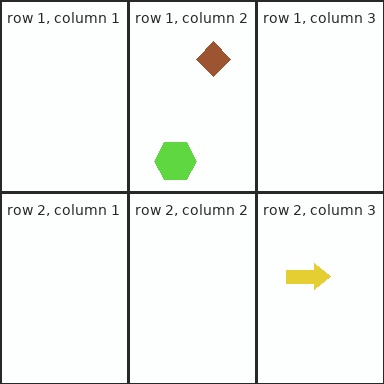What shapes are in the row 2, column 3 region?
The yellow arrow.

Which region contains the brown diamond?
The row 1, column 2 region.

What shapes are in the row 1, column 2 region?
The brown diamond, the lime hexagon.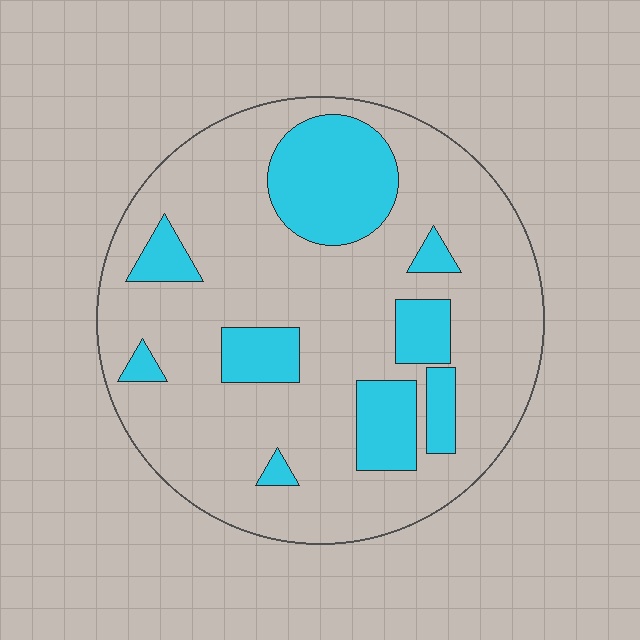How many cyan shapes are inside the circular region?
9.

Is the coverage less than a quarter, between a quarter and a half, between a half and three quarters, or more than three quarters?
Less than a quarter.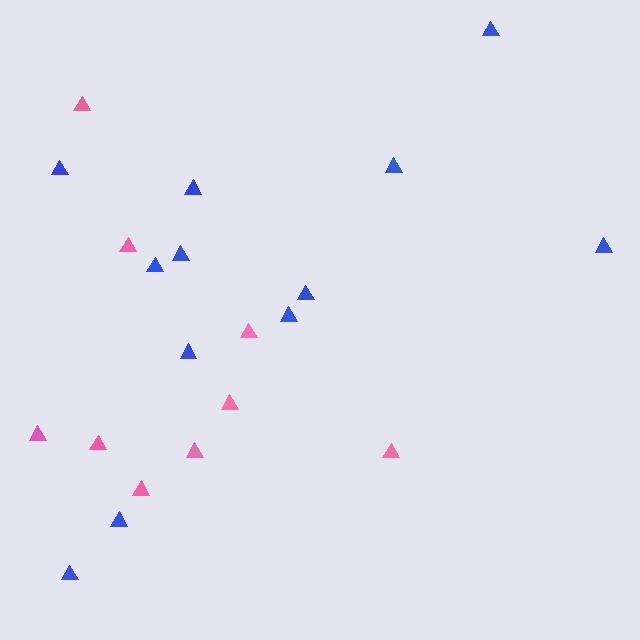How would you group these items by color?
There are 2 groups: one group of pink triangles (9) and one group of blue triangles (12).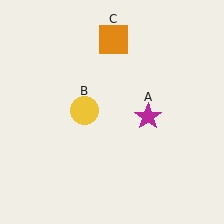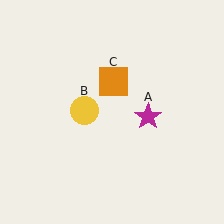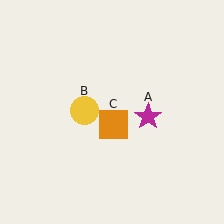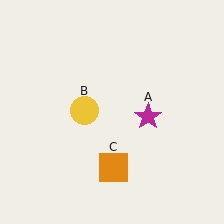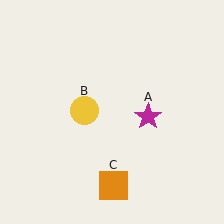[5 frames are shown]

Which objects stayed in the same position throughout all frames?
Magenta star (object A) and yellow circle (object B) remained stationary.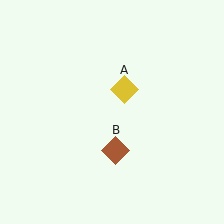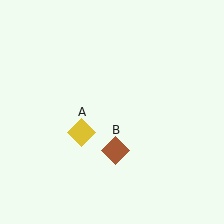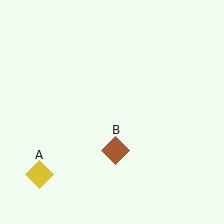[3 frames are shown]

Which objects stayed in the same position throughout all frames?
Brown diamond (object B) remained stationary.